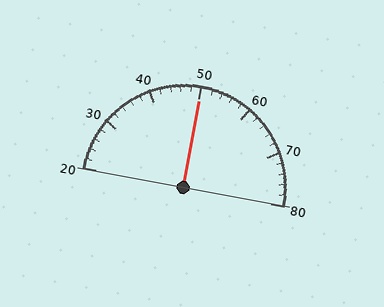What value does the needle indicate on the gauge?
The needle indicates approximately 50.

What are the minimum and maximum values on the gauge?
The gauge ranges from 20 to 80.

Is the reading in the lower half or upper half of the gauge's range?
The reading is in the upper half of the range (20 to 80).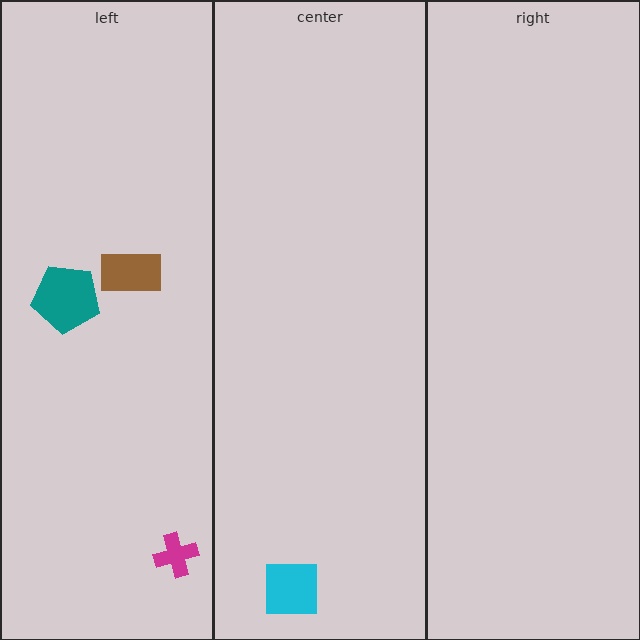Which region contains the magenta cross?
The left region.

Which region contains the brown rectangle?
The left region.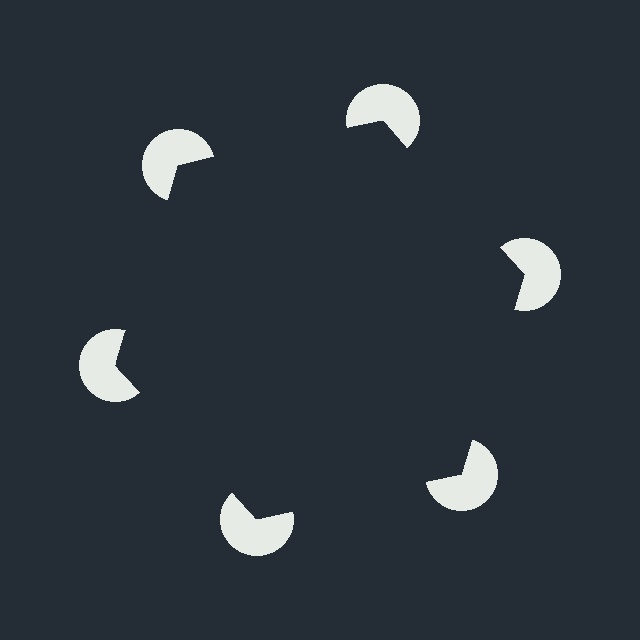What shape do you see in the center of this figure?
An illusory hexagon — its edges are inferred from the aligned wedge cuts in the pac-man discs, not physically drawn.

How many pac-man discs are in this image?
There are 6 — one at each vertex of the illusory hexagon.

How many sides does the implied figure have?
6 sides.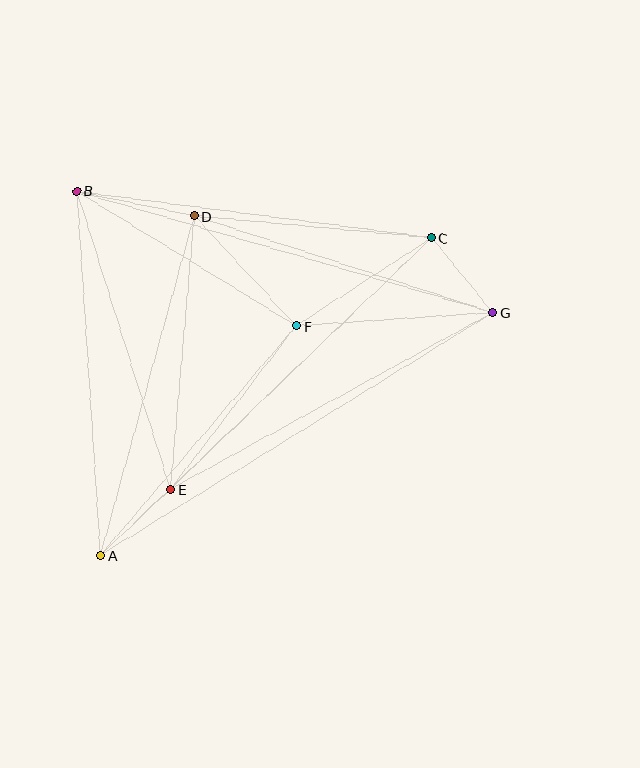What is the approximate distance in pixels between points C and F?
The distance between C and F is approximately 161 pixels.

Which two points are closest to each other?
Points A and E are closest to each other.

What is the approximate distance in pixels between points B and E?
The distance between B and E is approximately 313 pixels.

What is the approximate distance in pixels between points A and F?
The distance between A and F is approximately 301 pixels.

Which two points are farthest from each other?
Points A and G are farthest from each other.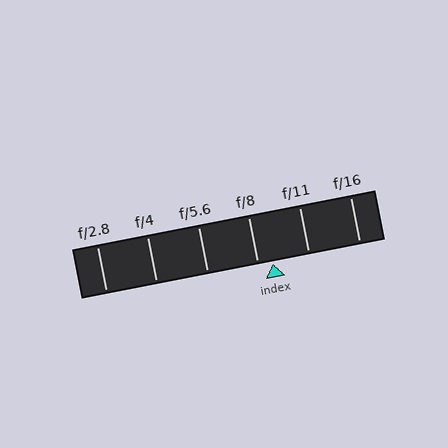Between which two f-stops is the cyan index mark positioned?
The index mark is between f/8 and f/11.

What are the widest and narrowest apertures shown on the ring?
The widest aperture shown is f/2.8 and the narrowest is f/16.